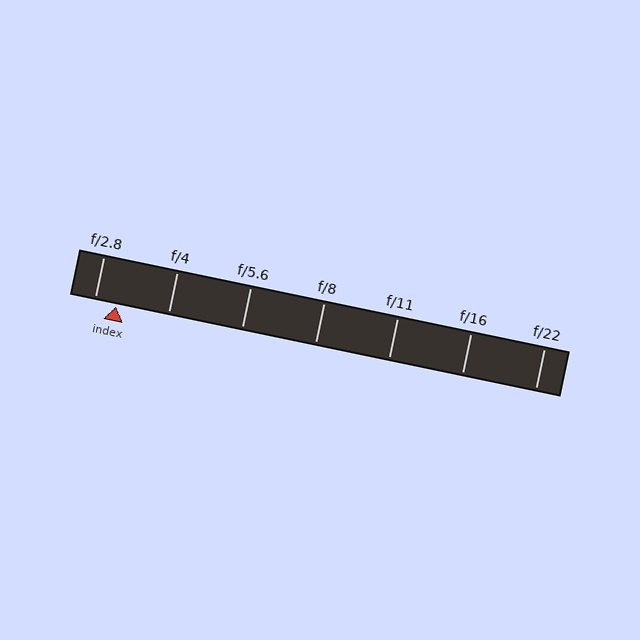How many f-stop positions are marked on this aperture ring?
There are 7 f-stop positions marked.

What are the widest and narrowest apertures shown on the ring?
The widest aperture shown is f/2.8 and the narrowest is f/22.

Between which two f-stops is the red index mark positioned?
The index mark is between f/2.8 and f/4.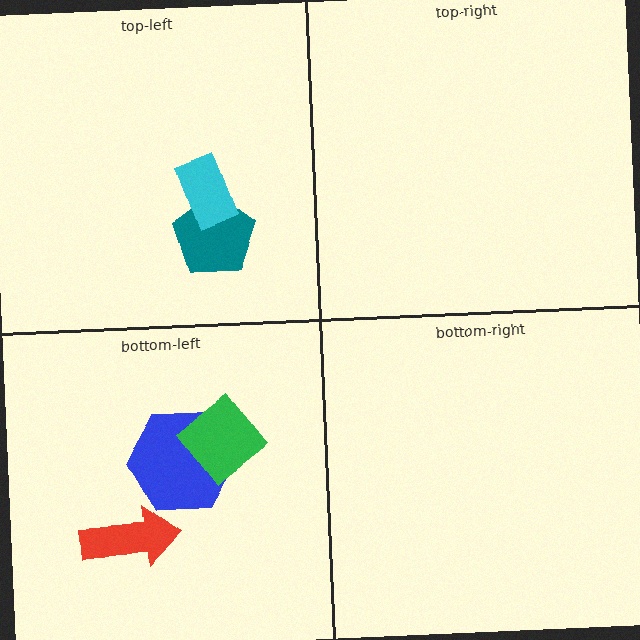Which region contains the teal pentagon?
The top-left region.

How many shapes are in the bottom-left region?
3.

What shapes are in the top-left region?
The teal pentagon, the cyan rectangle.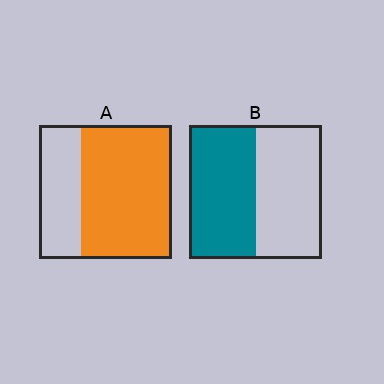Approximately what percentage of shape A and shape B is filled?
A is approximately 70% and B is approximately 50%.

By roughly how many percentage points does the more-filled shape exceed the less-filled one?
By roughly 20 percentage points (A over B).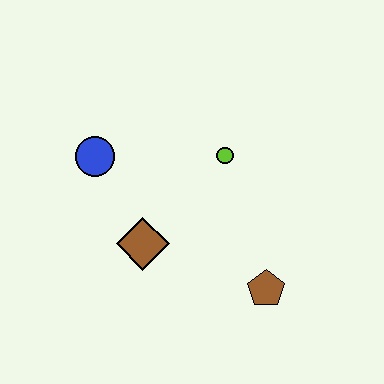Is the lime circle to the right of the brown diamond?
Yes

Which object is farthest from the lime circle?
The brown pentagon is farthest from the lime circle.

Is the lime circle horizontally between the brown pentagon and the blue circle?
Yes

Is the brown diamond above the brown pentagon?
Yes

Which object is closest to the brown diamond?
The blue circle is closest to the brown diamond.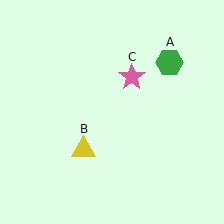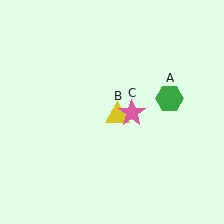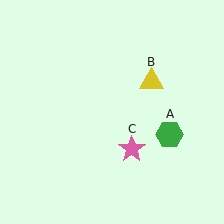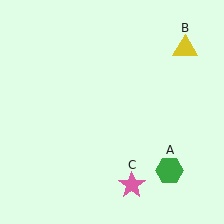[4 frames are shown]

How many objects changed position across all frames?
3 objects changed position: green hexagon (object A), yellow triangle (object B), pink star (object C).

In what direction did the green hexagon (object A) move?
The green hexagon (object A) moved down.